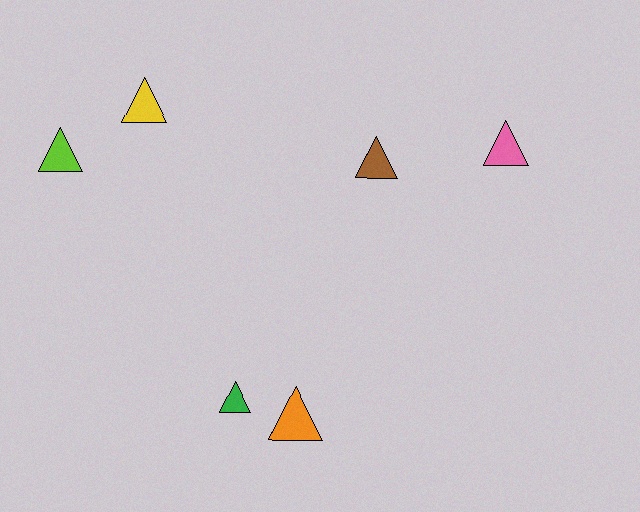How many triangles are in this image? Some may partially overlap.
There are 6 triangles.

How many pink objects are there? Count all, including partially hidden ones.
There is 1 pink object.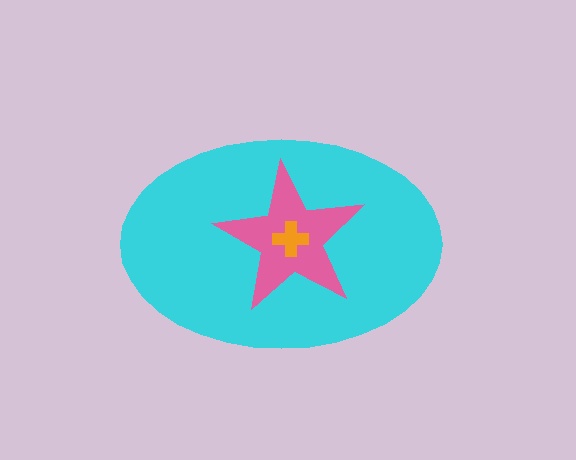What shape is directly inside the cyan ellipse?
The pink star.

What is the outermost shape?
The cyan ellipse.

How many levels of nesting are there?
3.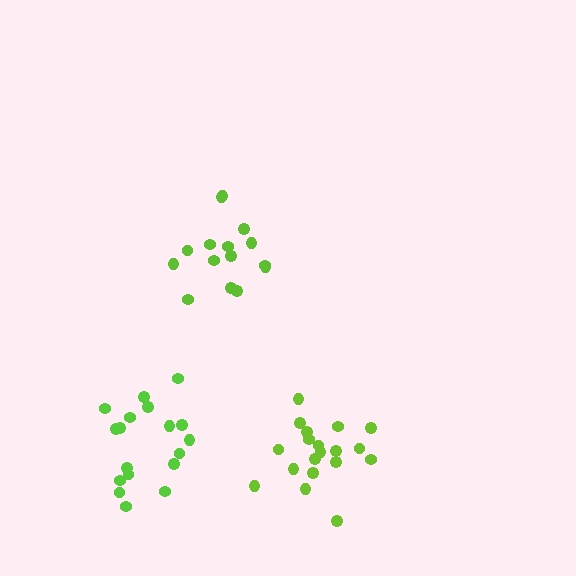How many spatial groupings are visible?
There are 3 spatial groupings.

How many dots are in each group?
Group 1: 15 dots, Group 2: 19 dots, Group 3: 18 dots (52 total).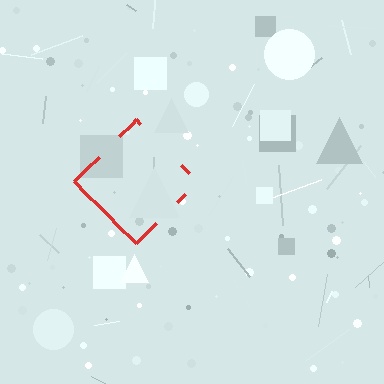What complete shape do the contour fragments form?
The contour fragments form a diamond.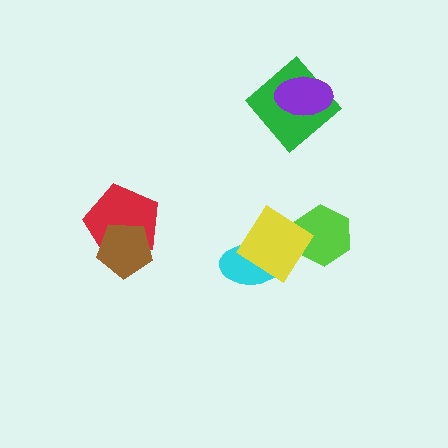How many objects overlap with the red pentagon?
1 object overlaps with the red pentagon.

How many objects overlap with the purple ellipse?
1 object overlaps with the purple ellipse.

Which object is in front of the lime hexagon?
The yellow diamond is in front of the lime hexagon.